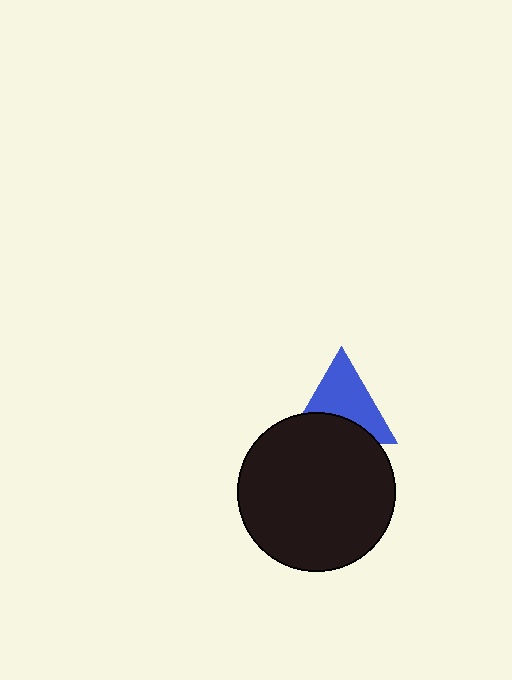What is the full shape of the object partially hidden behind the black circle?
The partially hidden object is a blue triangle.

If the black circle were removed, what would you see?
You would see the complete blue triangle.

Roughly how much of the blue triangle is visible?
About half of it is visible (roughly 62%).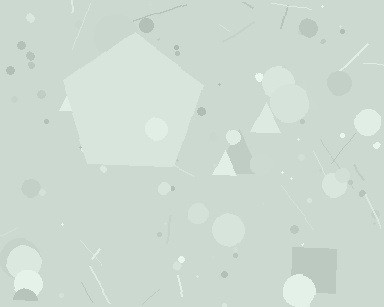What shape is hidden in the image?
A pentagon is hidden in the image.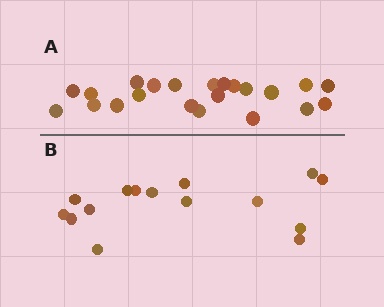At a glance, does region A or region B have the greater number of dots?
Region A (the top region) has more dots.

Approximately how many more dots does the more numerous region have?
Region A has roughly 8 or so more dots than region B.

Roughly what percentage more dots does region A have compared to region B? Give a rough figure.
About 45% more.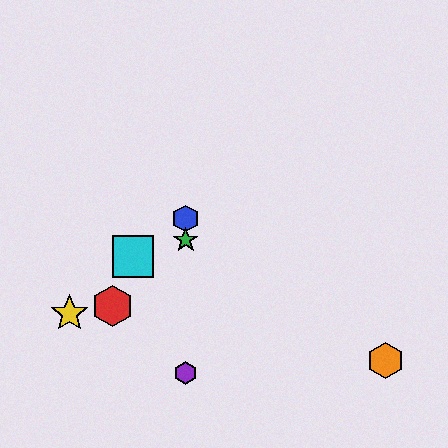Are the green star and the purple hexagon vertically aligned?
Yes, both are at x≈186.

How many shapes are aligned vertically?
3 shapes (the blue hexagon, the green star, the purple hexagon) are aligned vertically.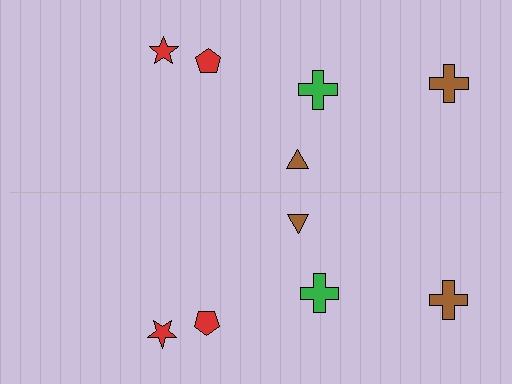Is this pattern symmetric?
Yes, this pattern has bilateral (reflection) symmetry.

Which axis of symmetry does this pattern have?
The pattern has a horizontal axis of symmetry running through the center of the image.